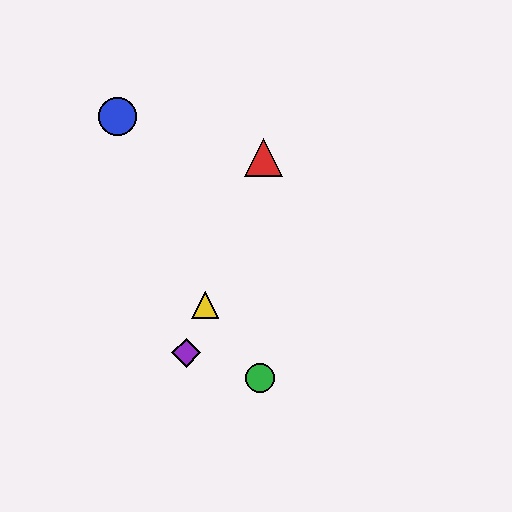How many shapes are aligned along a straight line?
3 shapes (the red triangle, the yellow triangle, the purple diamond) are aligned along a straight line.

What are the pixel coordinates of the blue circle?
The blue circle is at (117, 117).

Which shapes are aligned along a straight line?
The red triangle, the yellow triangle, the purple diamond are aligned along a straight line.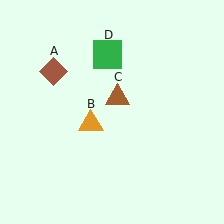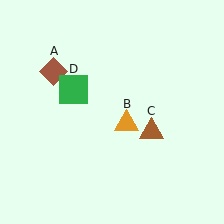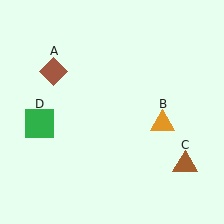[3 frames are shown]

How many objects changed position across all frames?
3 objects changed position: orange triangle (object B), brown triangle (object C), green square (object D).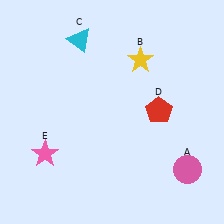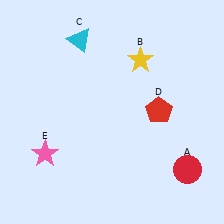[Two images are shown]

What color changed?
The circle (A) changed from pink in Image 1 to red in Image 2.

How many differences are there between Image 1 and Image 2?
There is 1 difference between the two images.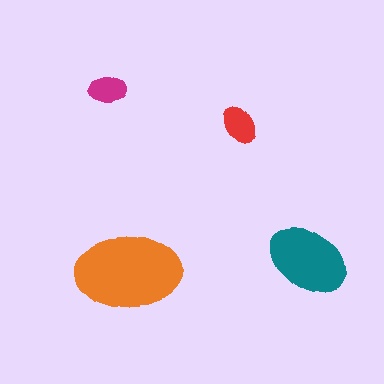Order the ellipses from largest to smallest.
the orange one, the teal one, the red one, the magenta one.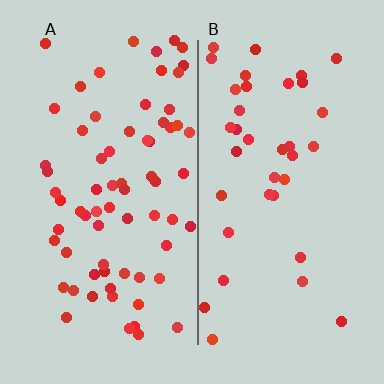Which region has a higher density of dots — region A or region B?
A (the left).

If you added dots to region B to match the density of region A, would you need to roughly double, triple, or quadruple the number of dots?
Approximately double.